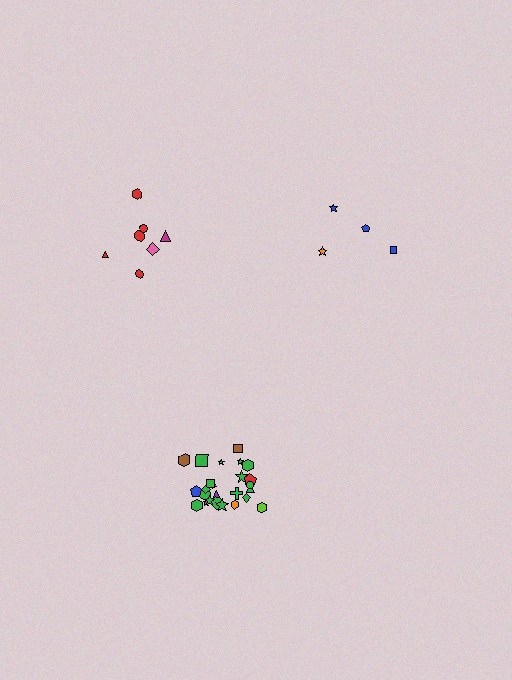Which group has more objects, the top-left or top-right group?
The top-left group.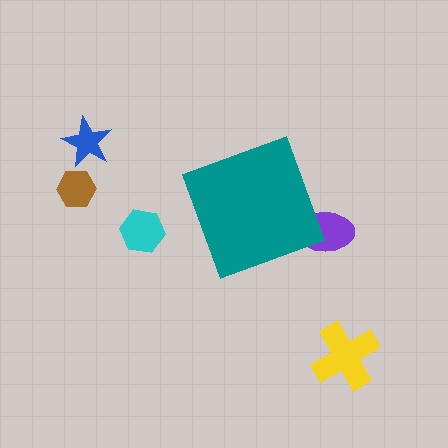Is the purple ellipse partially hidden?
Yes, the purple ellipse is partially hidden behind the teal diamond.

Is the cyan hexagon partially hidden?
No, the cyan hexagon is fully visible.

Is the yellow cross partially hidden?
No, the yellow cross is fully visible.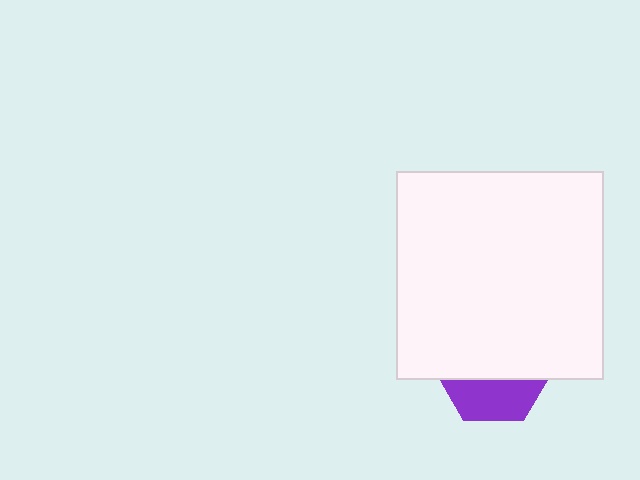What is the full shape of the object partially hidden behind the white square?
The partially hidden object is a purple hexagon.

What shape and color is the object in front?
The object in front is a white square.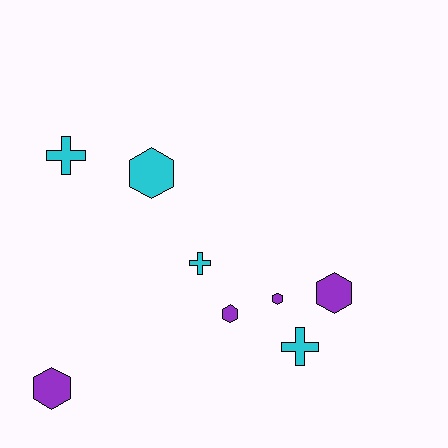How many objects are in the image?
There are 8 objects.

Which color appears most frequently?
Purple, with 4 objects.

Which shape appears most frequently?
Hexagon, with 5 objects.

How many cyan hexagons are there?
There is 1 cyan hexagon.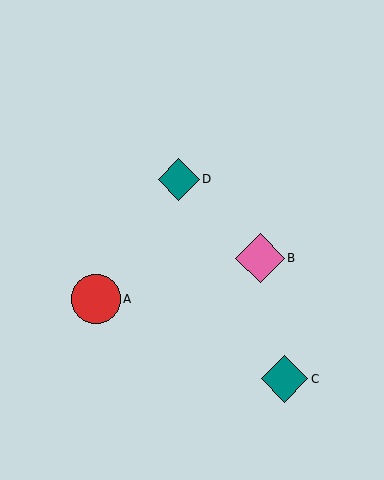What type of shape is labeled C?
Shape C is a teal diamond.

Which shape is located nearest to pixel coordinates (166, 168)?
The teal diamond (labeled D) at (179, 179) is nearest to that location.